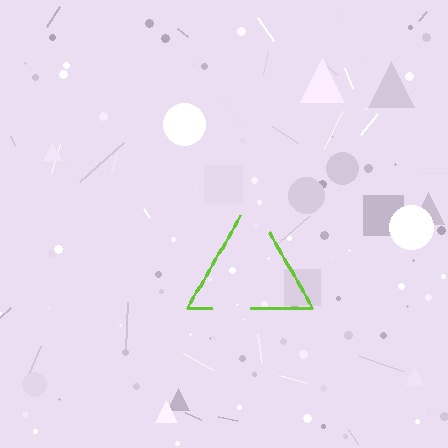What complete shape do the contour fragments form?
The contour fragments form a triangle.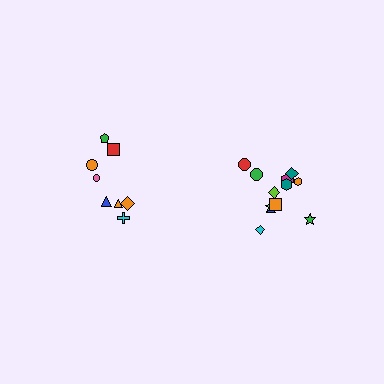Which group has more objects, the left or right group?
The right group.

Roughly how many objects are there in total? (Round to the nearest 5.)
Roughly 20 objects in total.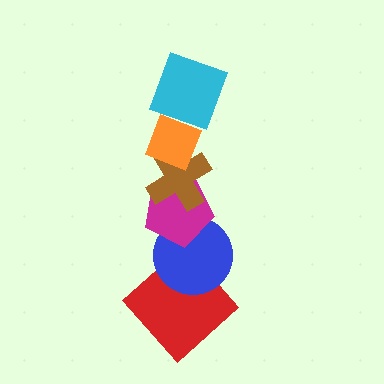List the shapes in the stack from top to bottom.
From top to bottom: the cyan square, the orange diamond, the brown cross, the magenta pentagon, the blue circle, the red diamond.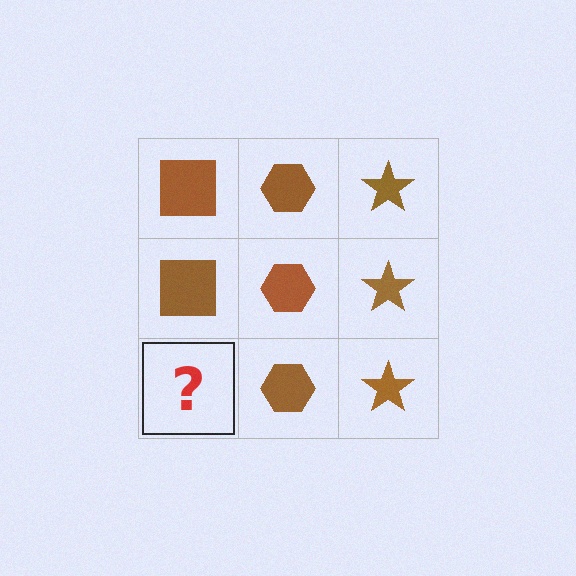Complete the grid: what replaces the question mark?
The question mark should be replaced with a brown square.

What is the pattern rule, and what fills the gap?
The rule is that each column has a consistent shape. The gap should be filled with a brown square.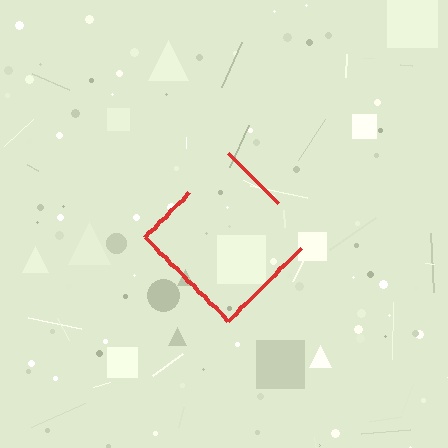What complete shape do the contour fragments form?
The contour fragments form a diamond.